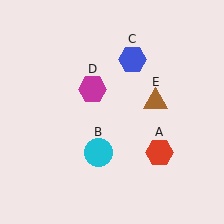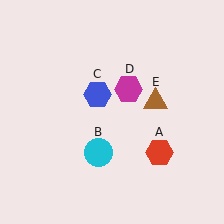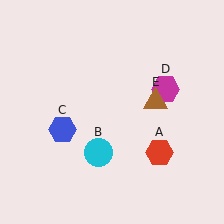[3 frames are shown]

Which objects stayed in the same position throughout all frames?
Red hexagon (object A) and cyan circle (object B) and brown triangle (object E) remained stationary.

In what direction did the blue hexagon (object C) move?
The blue hexagon (object C) moved down and to the left.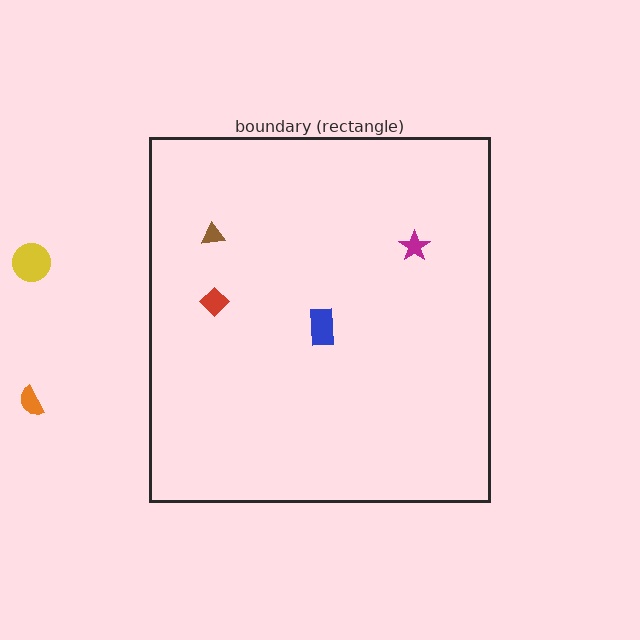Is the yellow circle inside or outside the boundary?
Outside.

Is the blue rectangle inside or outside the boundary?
Inside.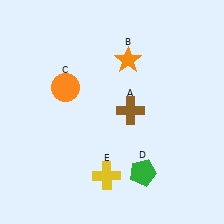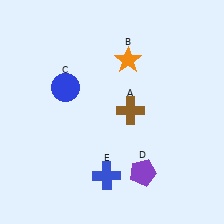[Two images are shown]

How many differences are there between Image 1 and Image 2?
There are 3 differences between the two images.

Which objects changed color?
C changed from orange to blue. D changed from green to purple. E changed from yellow to blue.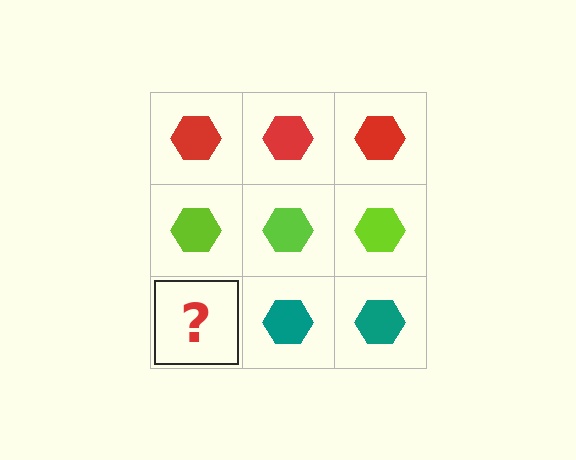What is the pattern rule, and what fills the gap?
The rule is that each row has a consistent color. The gap should be filled with a teal hexagon.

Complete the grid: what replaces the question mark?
The question mark should be replaced with a teal hexagon.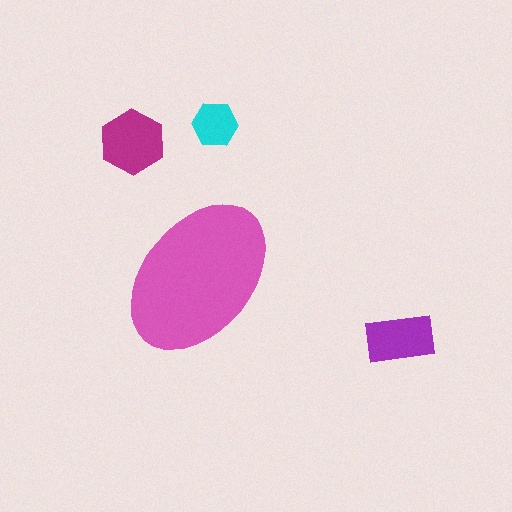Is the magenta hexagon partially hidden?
No, the magenta hexagon is fully visible.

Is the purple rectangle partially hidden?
No, the purple rectangle is fully visible.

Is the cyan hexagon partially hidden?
No, the cyan hexagon is fully visible.